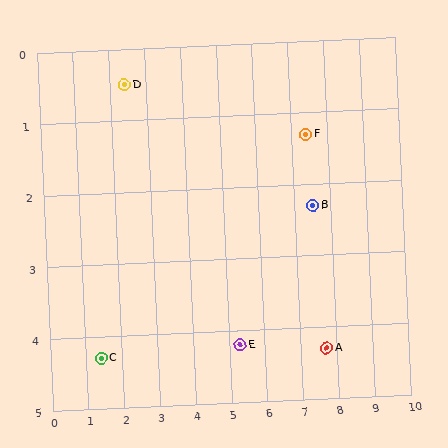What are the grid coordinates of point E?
Point E is at approximately (5.3, 4.2).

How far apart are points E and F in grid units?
Points E and F are about 3.6 grid units apart.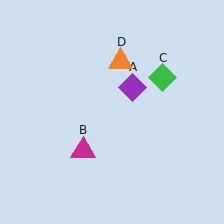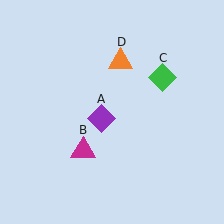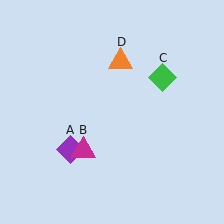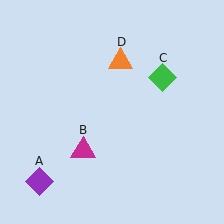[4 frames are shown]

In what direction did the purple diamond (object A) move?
The purple diamond (object A) moved down and to the left.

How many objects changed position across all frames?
1 object changed position: purple diamond (object A).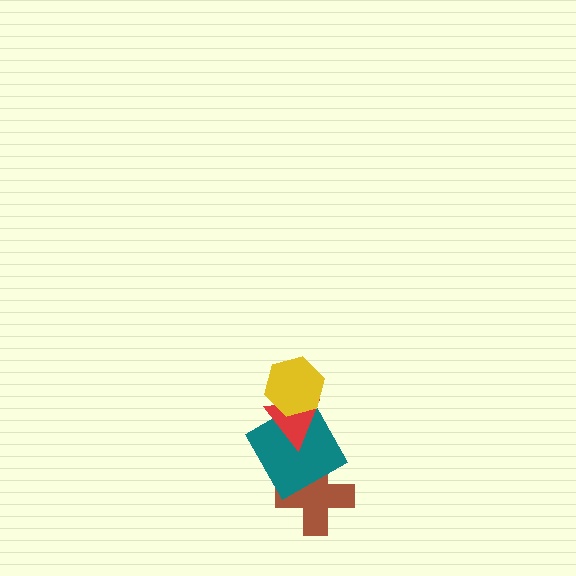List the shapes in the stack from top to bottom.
From top to bottom: the yellow hexagon, the red triangle, the teal square, the brown cross.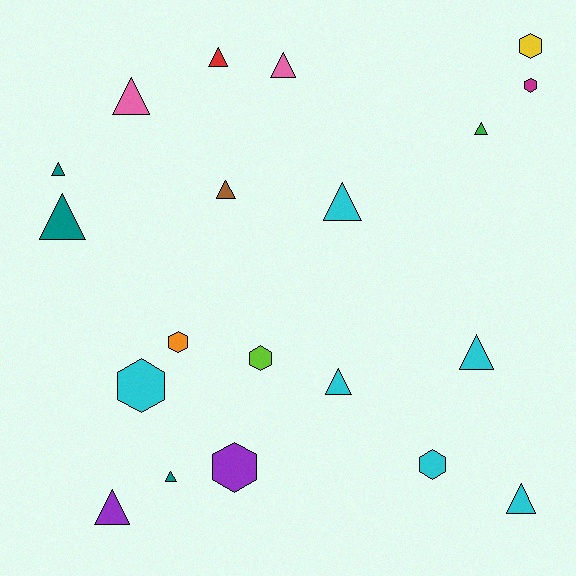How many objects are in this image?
There are 20 objects.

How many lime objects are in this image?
There is 1 lime object.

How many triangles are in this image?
There are 13 triangles.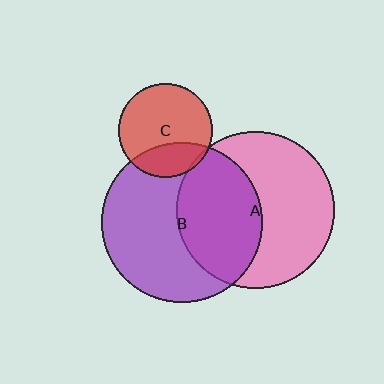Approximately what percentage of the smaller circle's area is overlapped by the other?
Approximately 5%.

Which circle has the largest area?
Circle B (purple).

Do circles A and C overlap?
Yes.